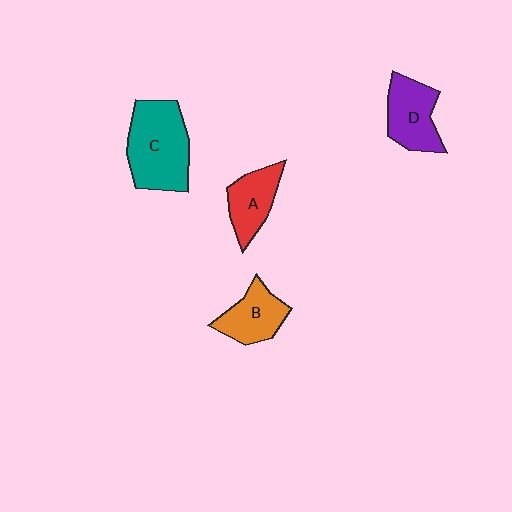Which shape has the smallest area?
Shape A (red).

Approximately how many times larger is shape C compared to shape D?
Approximately 1.5 times.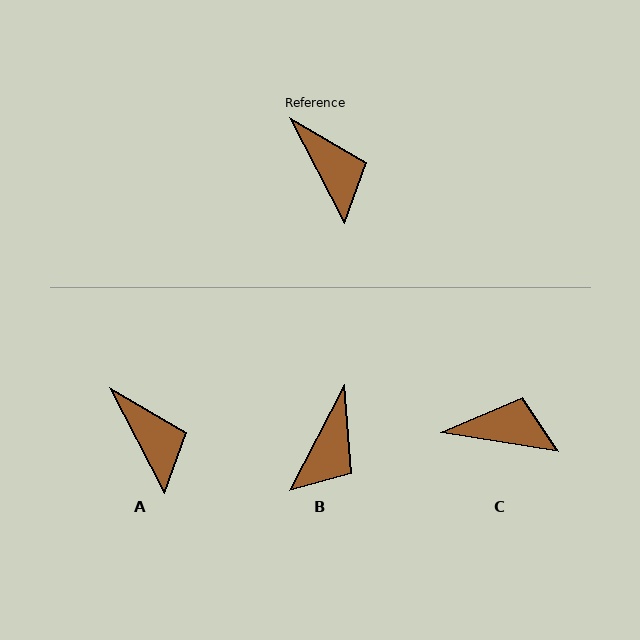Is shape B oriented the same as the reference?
No, it is off by about 55 degrees.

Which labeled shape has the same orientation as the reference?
A.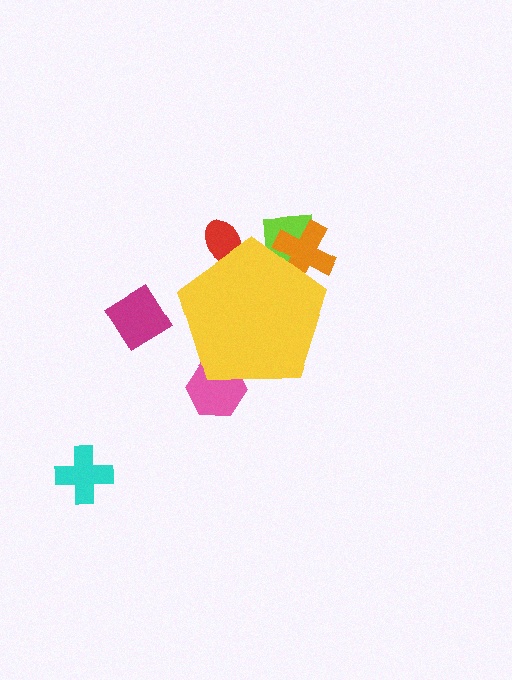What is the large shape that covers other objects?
A yellow pentagon.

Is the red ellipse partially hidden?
Yes, the red ellipse is partially hidden behind the yellow pentagon.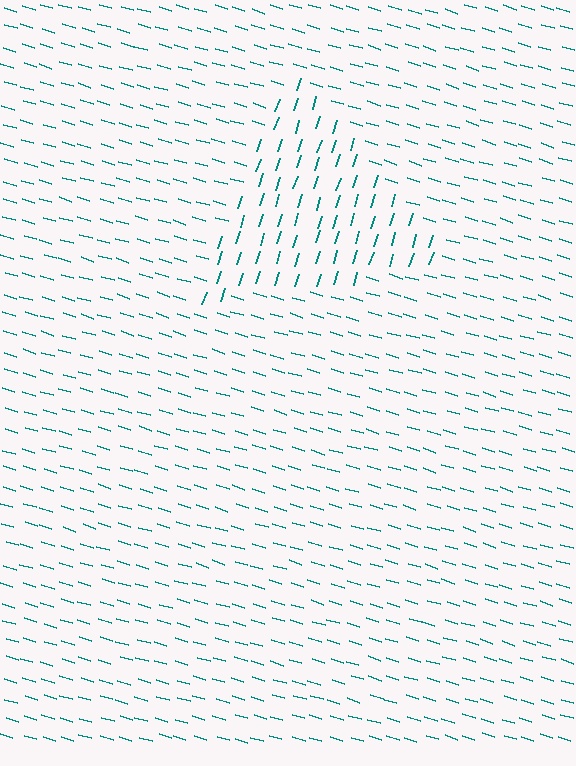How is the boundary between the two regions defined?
The boundary is defined purely by a change in line orientation (approximately 89 degrees difference). All lines are the same color and thickness.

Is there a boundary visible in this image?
Yes, there is a texture boundary formed by a change in line orientation.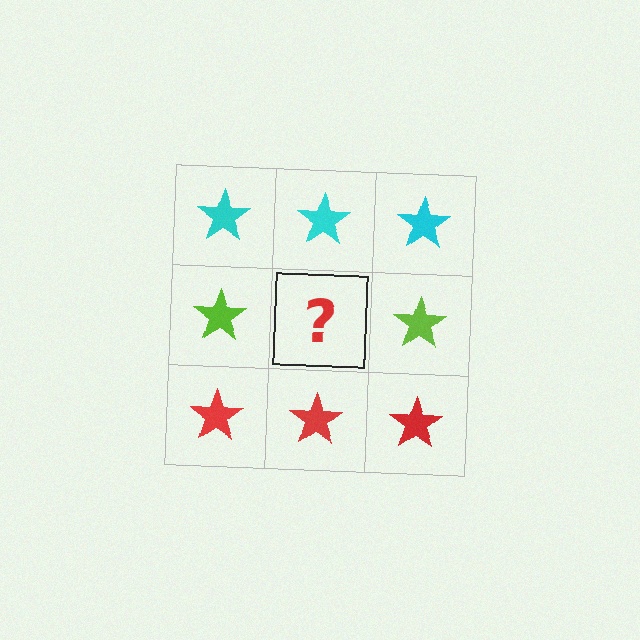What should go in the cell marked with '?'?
The missing cell should contain a lime star.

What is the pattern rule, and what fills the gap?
The rule is that each row has a consistent color. The gap should be filled with a lime star.